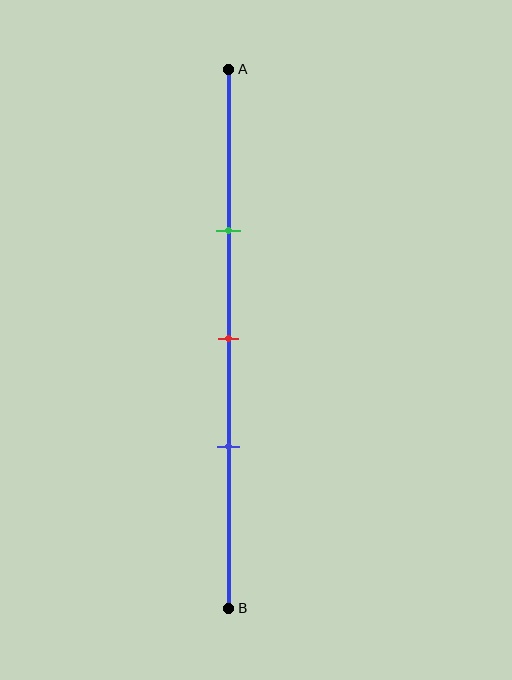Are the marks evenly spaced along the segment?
Yes, the marks are approximately evenly spaced.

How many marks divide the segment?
There are 3 marks dividing the segment.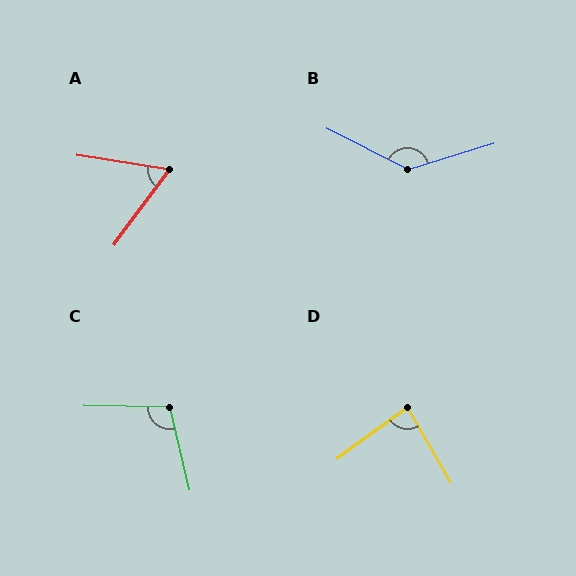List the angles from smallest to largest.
A (62°), D (84°), C (104°), B (137°).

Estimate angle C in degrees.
Approximately 104 degrees.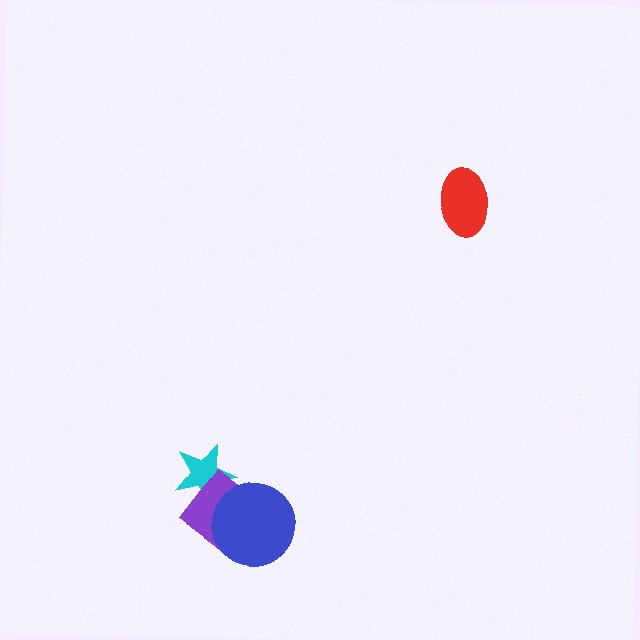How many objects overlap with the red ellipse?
0 objects overlap with the red ellipse.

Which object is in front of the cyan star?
The purple diamond is in front of the cyan star.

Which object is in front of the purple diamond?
The blue circle is in front of the purple diamond.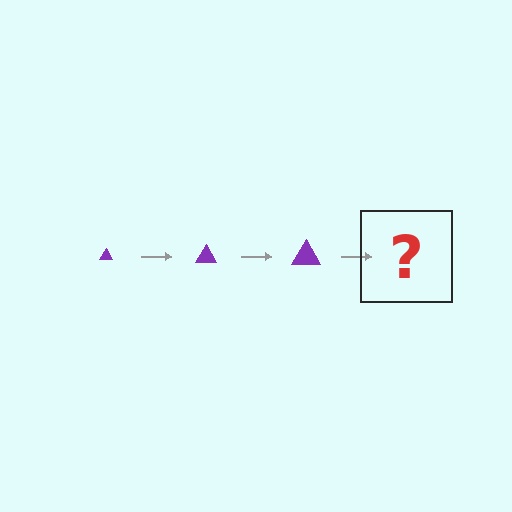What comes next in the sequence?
The next element should be a purple triangle, larger than the previous one.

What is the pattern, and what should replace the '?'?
The pattern is that the triangle gets progressively larger each step. The '?' should be a purple triangle, larger than the previous one.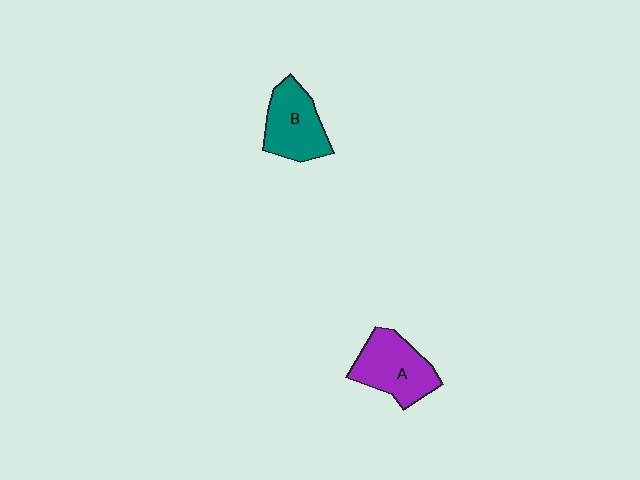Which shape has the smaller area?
Shape B (teal).